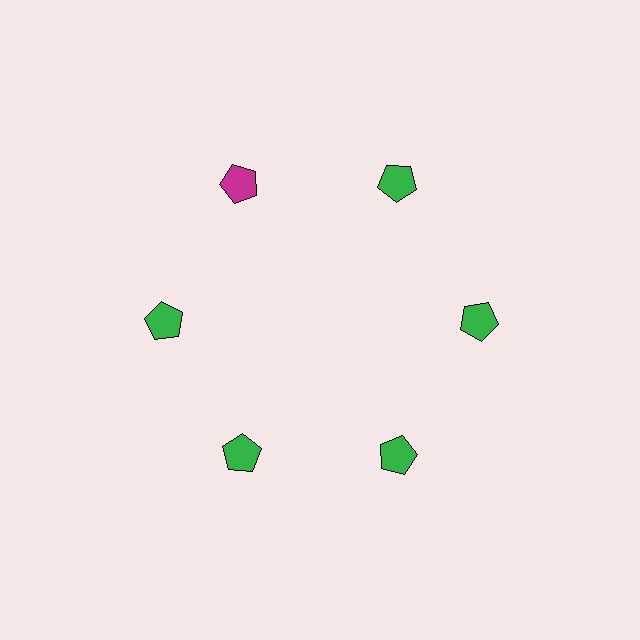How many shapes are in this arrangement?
There are 6 shapes arranged in a ring pattern.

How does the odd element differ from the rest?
It has a different color: magenta instead of green.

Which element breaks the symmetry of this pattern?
The magenta pentagon at roughly the 11 o'clock position breaks the symmetry. All other shapes are green pentagons.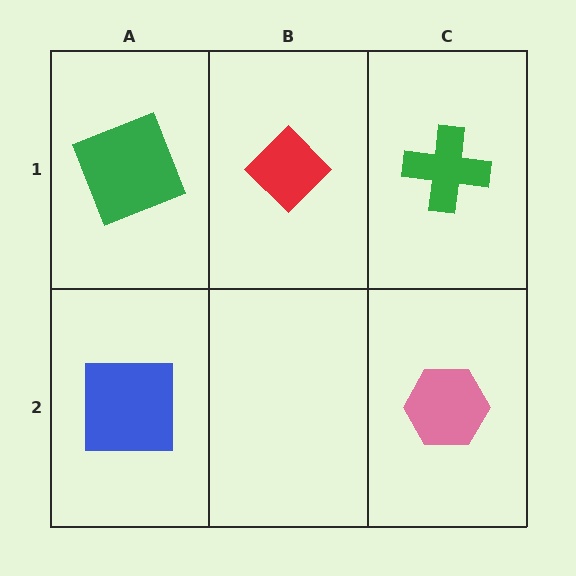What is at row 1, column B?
A red diamond.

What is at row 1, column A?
A green square.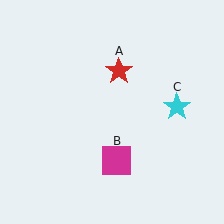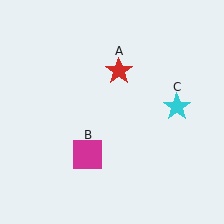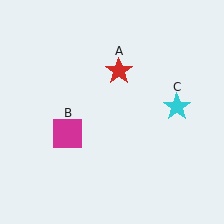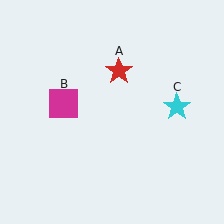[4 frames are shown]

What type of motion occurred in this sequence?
The magenta square (object B) rotated clockwise around the center of the scene.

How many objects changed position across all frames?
1 object changed position: magenta square (object B).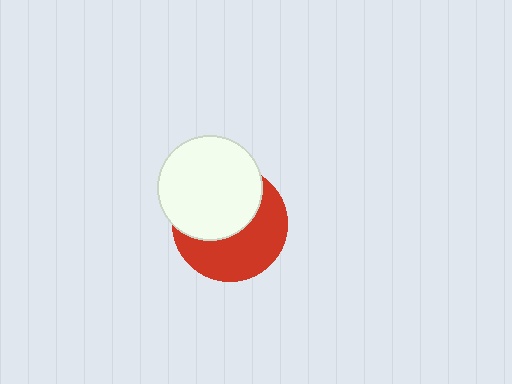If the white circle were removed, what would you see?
You would see the complete red circle.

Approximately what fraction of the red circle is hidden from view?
Roughly 49% of the red circle is hidden behind the white circle.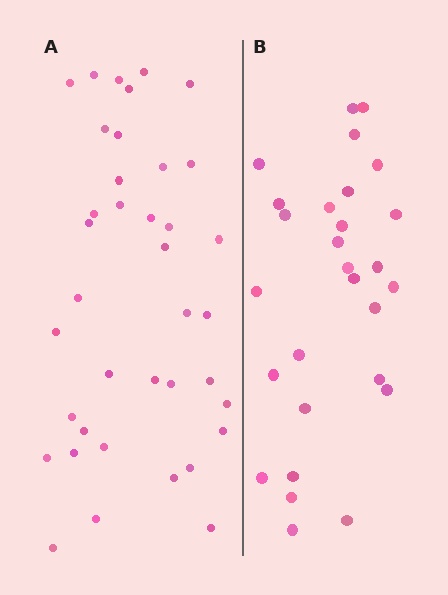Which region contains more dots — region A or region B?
Region A (the left region) has more dots.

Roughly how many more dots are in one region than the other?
Region A has roughly 10 or so more dots than region B.